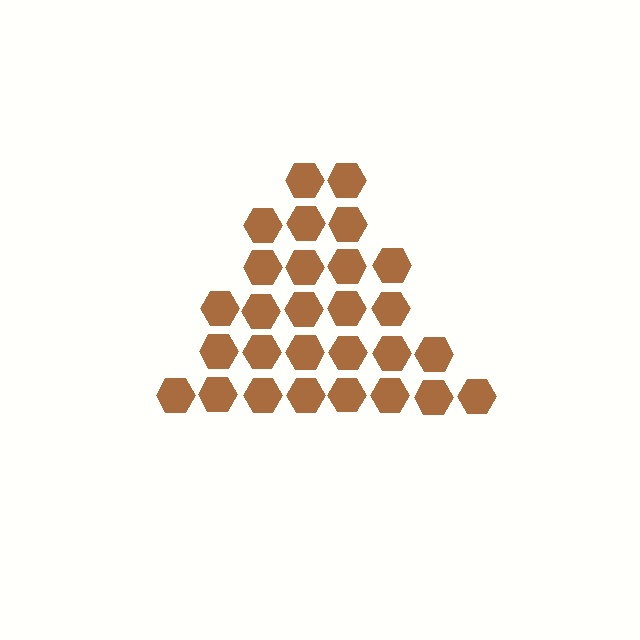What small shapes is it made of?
It is made of small hexagons.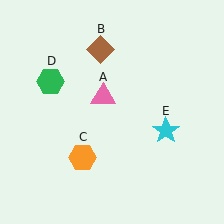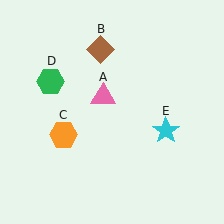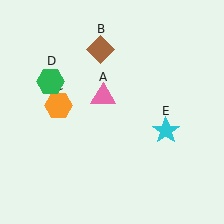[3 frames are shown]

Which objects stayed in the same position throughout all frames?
Pink triangle (object A) and brown diamond (object B) and green hexagon (object D) and cyan star (object E) remained stationary.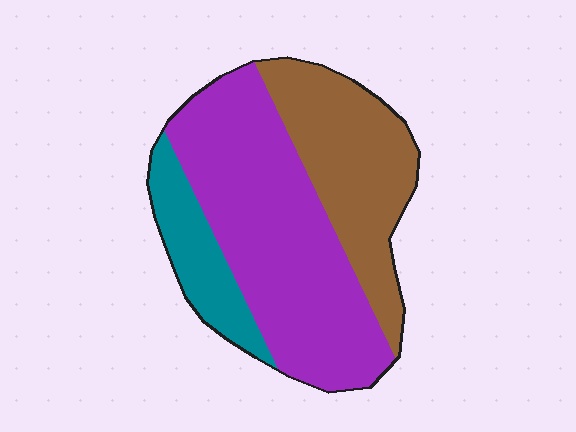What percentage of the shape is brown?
Brown takes up about one third (1/3) of the shape.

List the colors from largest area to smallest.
From largest to smallest: purple, brown, teal.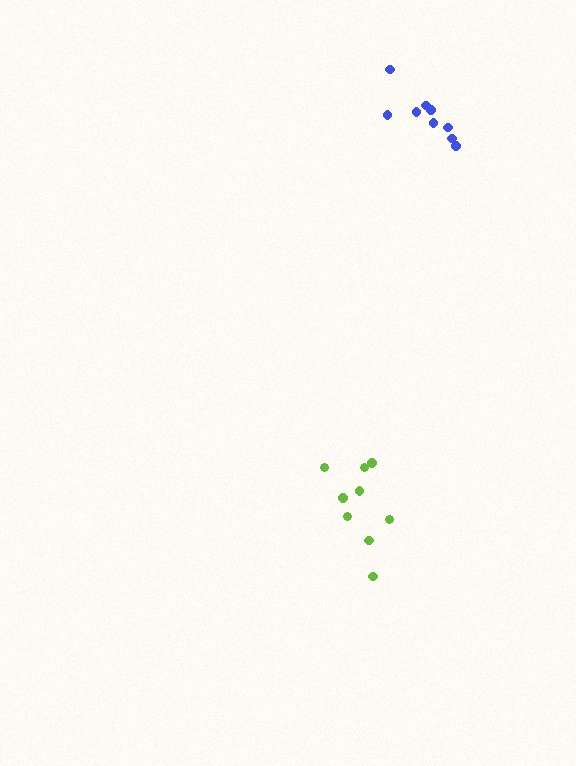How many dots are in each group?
Group 1: 9 dots, Group 2: 9 dots (18 total).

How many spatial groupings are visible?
There are 2 spatial groupings.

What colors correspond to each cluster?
The clusters are colored: lime, blue.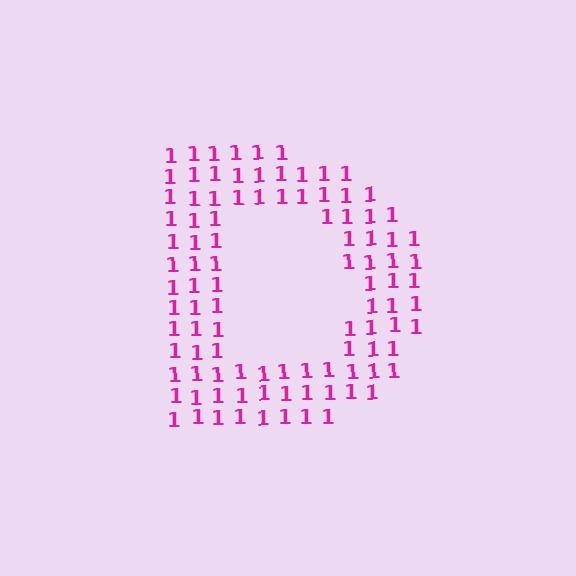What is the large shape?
The large shape is the letter D.